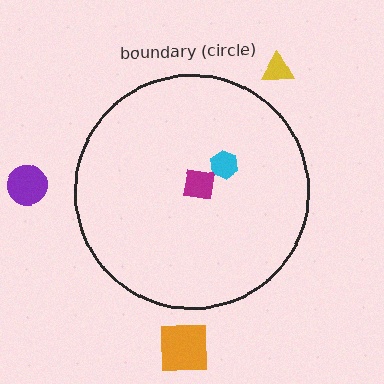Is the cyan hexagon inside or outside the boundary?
Inside.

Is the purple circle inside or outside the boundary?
Outside.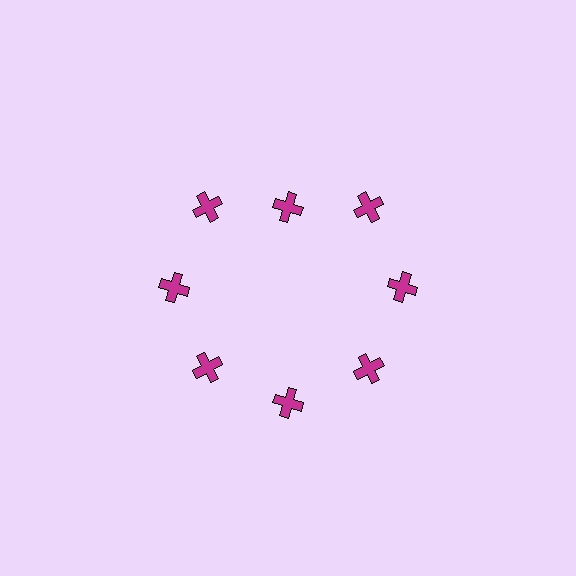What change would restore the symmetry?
The symmetry would be restored by moving it outward, back onto the ring so that all 8 crosses sit at equal angles and equal distance from the center.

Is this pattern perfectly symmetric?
No. The 8 magenta crosses are arranged in a ring, but one element near the 12 o'clock position is pulled inward toward the center, breaking the 8-fold rotational symmetry.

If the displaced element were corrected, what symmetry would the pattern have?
It would have 8-fold rotational symmetry — the pattern would map onto itself every 45 degrees.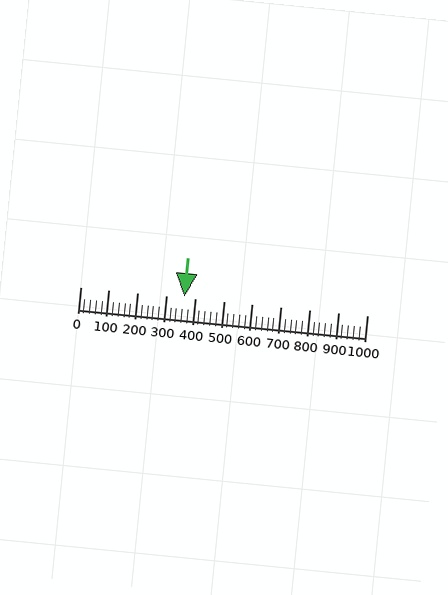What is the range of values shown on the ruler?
The ruler shows values from 0 to 1000.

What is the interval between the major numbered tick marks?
The major tick marks are spaced 100 units apart.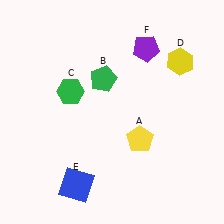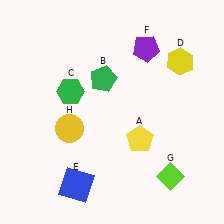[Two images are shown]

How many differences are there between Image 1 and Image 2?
There are 2 differences between the two images.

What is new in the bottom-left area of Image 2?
A yellow circle (H) was added in the bottom-left area of Image 2.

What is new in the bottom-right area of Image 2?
A lime diamond (G) was added in the bottom-right area of Image 2.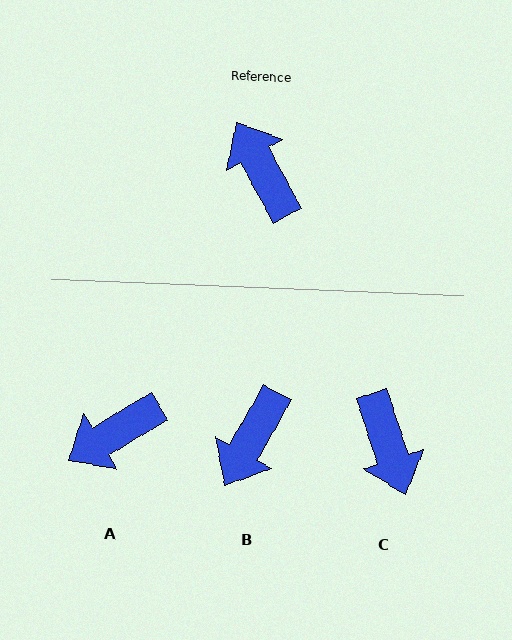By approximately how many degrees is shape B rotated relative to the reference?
Approximately 122 degrees counter-clockwise.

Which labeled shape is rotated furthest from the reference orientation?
C, about 170 degrees away.